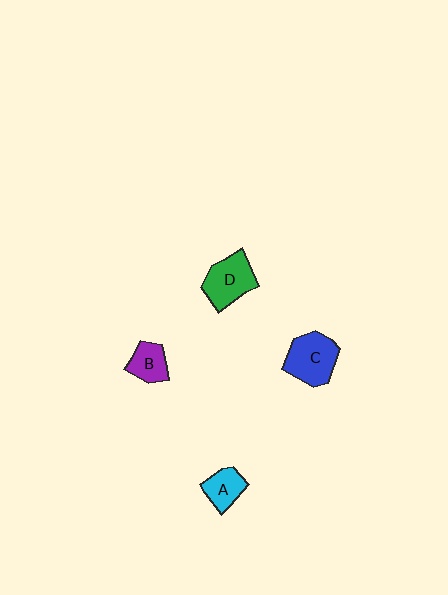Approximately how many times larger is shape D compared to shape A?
Approximately 1.6 times.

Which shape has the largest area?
Shape C (blue).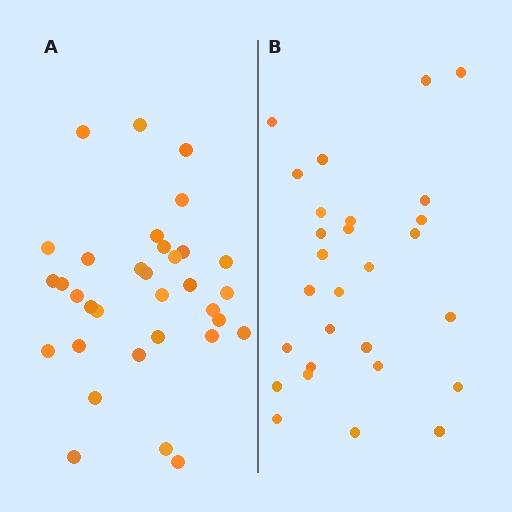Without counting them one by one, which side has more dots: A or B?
Region A (the left region) has more dots.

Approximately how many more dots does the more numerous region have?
Region A has about 5 more dots than region B.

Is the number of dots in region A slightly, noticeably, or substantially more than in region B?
Region A has only slightly more — the two regions are fairly close. The ratio is roughly 1.2 to 1.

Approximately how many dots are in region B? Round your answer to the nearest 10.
About 30 dots. (The exact count is 28, which rounds to 30.)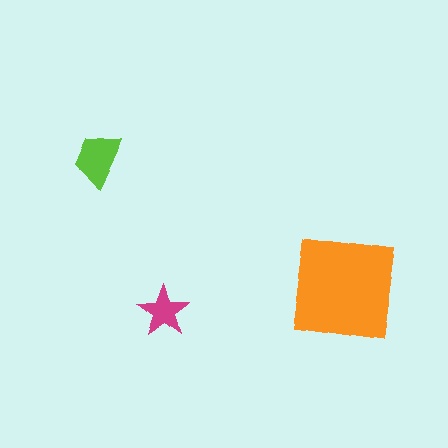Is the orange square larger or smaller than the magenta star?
Larger.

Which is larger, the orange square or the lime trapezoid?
The orange square.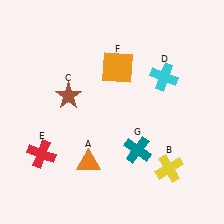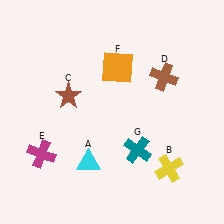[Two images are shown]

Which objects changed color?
A changed from orange to cyan. D changed from cyan to brown. E changed from red to magenta.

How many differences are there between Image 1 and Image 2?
There are 3 differences between the two images.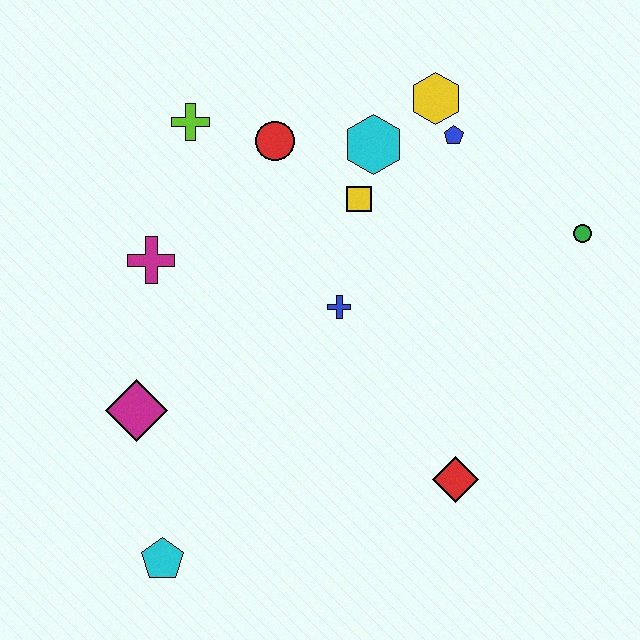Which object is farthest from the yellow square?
The cyan pentagon is farthest from the yellow square.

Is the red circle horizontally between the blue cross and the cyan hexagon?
No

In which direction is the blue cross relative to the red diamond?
The blue cross is above the red diamond.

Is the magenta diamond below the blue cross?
Yes